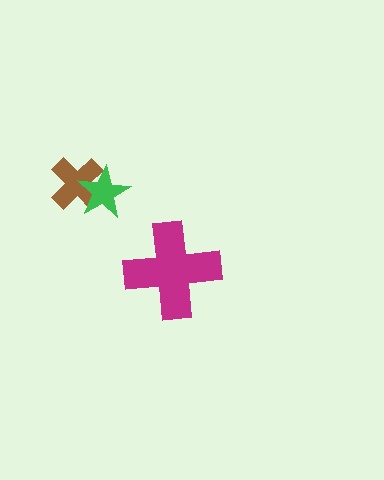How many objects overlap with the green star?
1 object overlaps with the green star.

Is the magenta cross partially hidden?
No, no other shape covers it.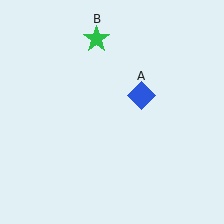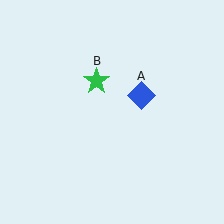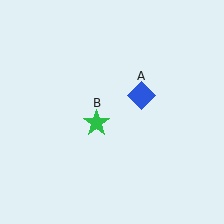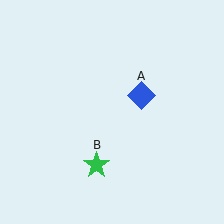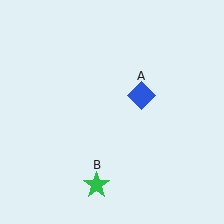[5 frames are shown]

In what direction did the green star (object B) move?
The green star (object B) moved down.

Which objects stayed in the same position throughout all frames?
Blue diamond (object A) remained stationary.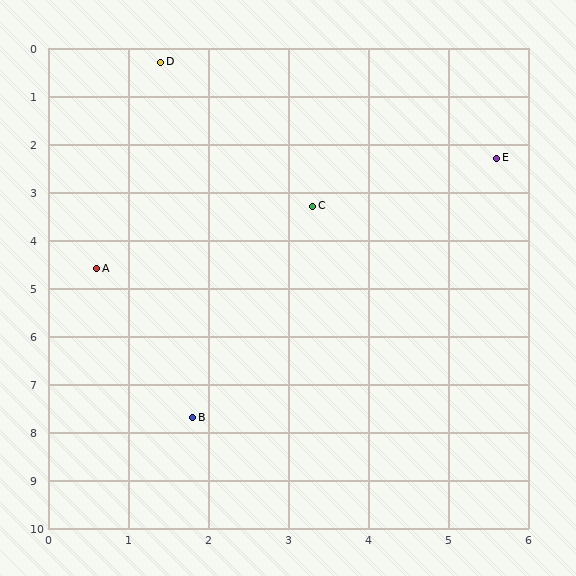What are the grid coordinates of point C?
Point C is at approximately (3.3, 3.3).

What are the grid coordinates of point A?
Point A is at approximately (0.6, 4.6).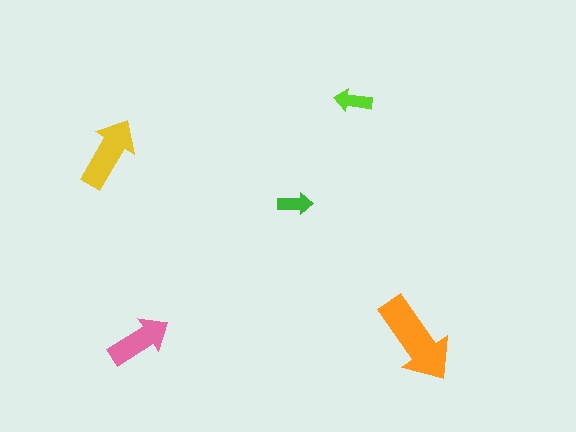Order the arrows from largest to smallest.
the orange one, the yellow one, the pink one, the lime one, the green one.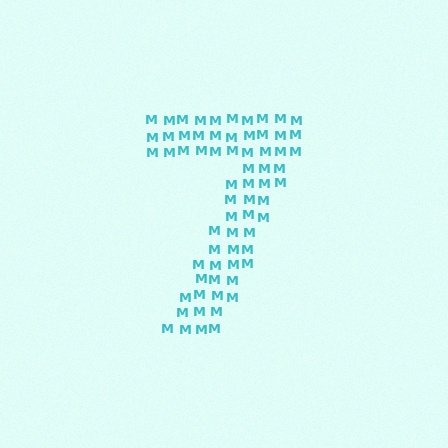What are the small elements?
The small elements are letter M's.